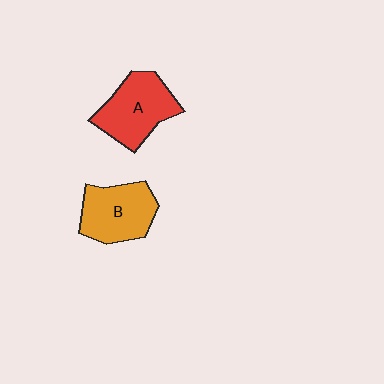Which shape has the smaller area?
Shape B (orange).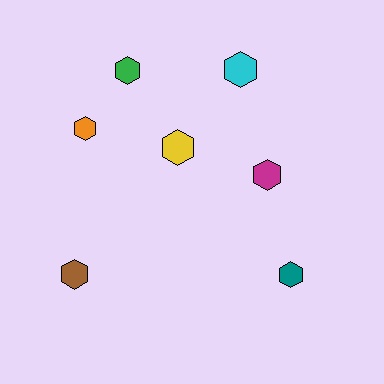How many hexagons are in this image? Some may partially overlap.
There are 7 hexagons.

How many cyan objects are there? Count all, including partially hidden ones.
There is 1 cyan object.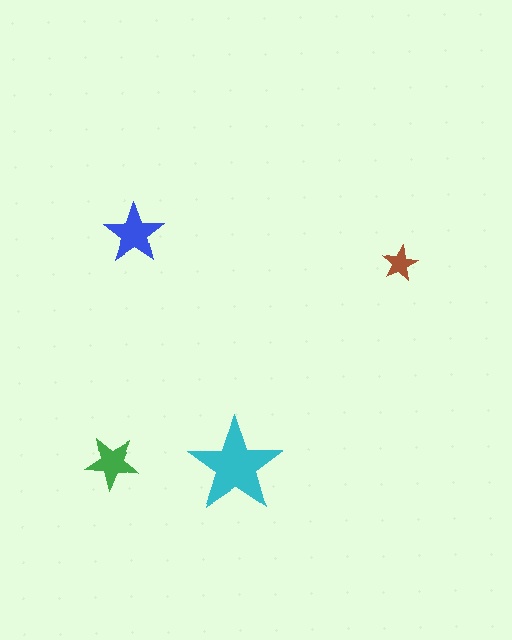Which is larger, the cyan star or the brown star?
The cyan one.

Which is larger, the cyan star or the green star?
The cyan one.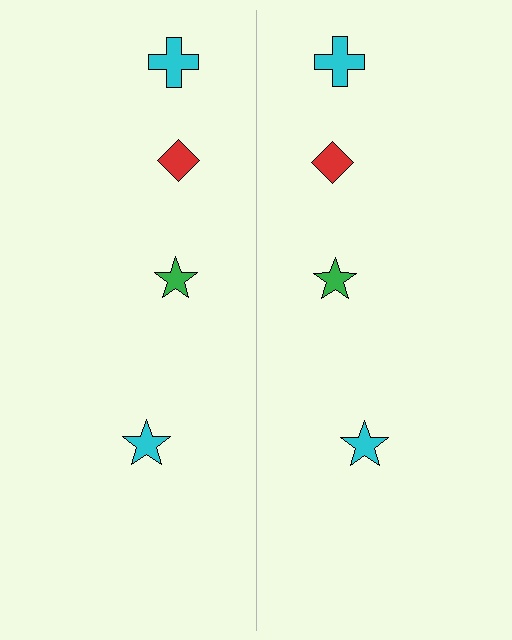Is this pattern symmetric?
Yes, this pattern has bilateral (reflection) symmetry.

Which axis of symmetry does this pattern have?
The pattern has a vertical axis of symmetry running through the center of the image.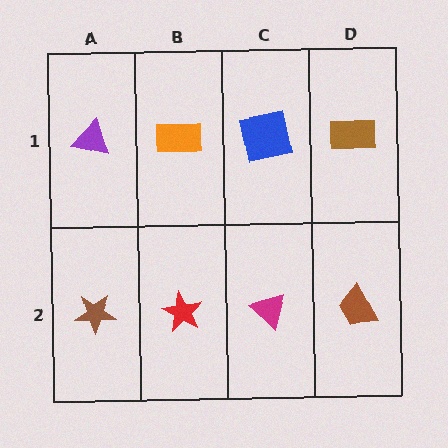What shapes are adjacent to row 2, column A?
A purple triangle (row 1, column A), a red star (row 2, column B).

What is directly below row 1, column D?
A brown trapezoid.